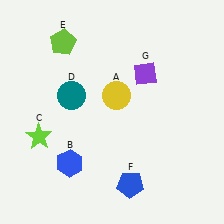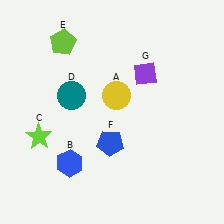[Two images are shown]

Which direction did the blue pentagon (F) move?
The blue pentagon (F) moved up.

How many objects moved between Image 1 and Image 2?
1 object moved between the two images.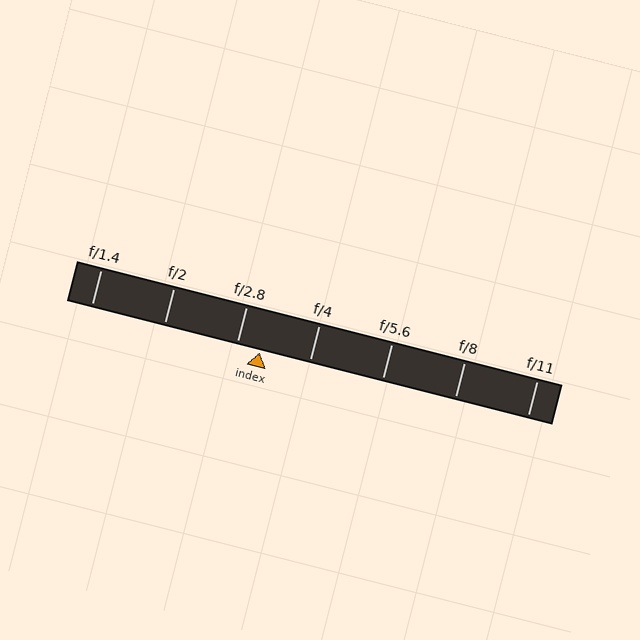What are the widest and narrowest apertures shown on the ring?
The widest aperture shown is f/1.4 and the narrowest is f/11.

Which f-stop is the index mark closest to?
The index mark is closest to f/2.8.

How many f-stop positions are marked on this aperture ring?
There are 7 f-stop positions marked.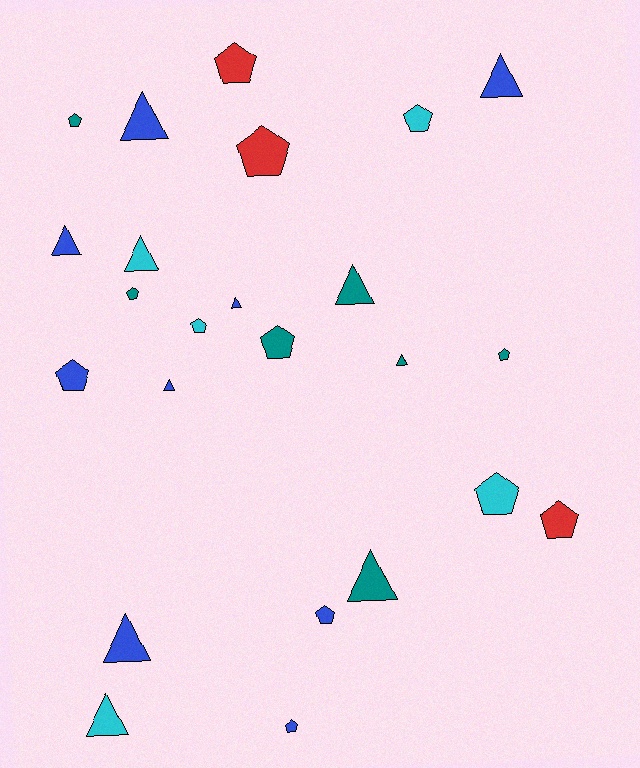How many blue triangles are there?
There are 6 blue triangles.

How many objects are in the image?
There are 24 objects.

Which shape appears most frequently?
Pentagon, with 13 objects.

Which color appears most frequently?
Blue, with 9 objects.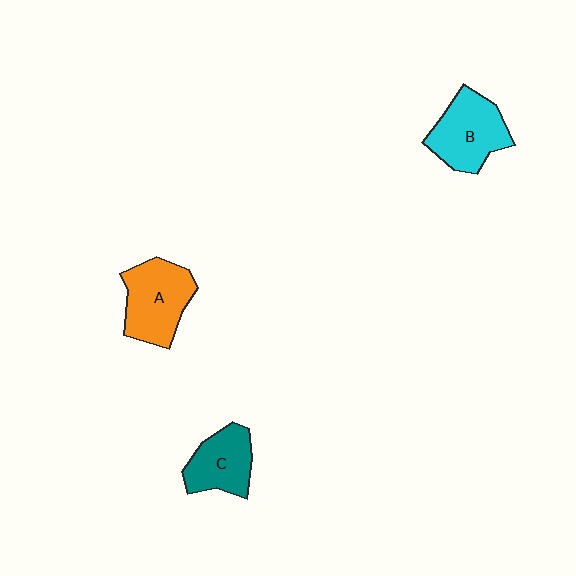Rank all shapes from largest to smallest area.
From largest to smallest: A (orange), B (cyan), C (teal).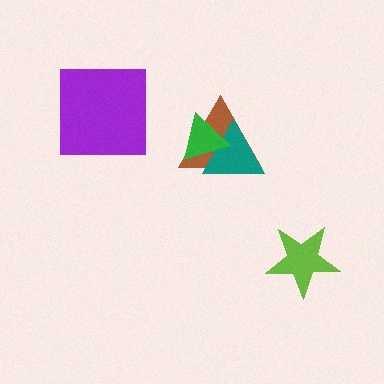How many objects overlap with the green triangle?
2 objects overlap with the green triangle.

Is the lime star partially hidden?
No, no other shape covers it.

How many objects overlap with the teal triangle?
2 objects overlap with the teal triangle.